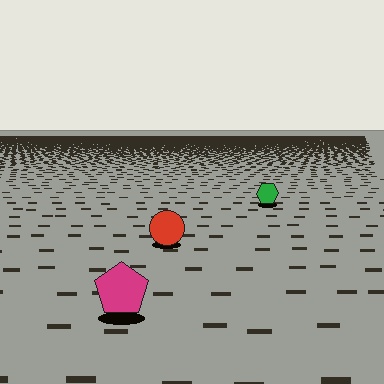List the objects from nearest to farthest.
From nearest to farthest: the magenta pentagon, the red circle, the green hexagon.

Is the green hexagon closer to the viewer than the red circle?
No. The red circle is closer — you can tell from the texture gradient: the ground texture is coarser near it.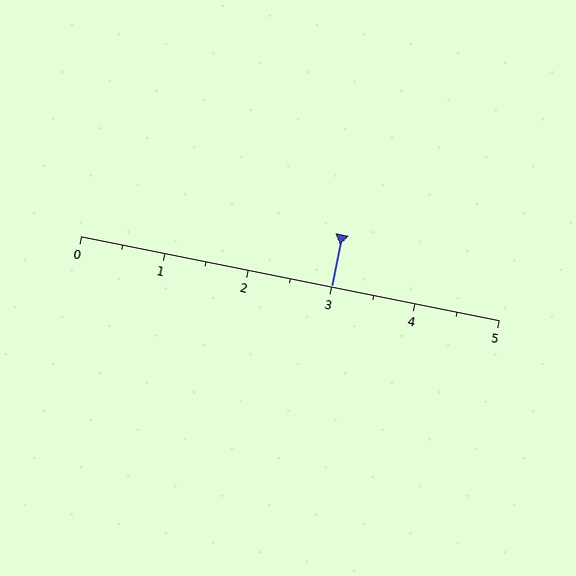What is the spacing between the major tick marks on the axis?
The major ticks are spaced 1 apart.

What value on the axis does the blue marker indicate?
The marker indicates approximately 3.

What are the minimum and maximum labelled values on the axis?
The axis runs from 0 to 5.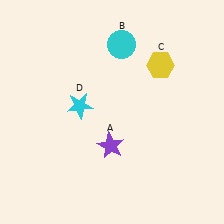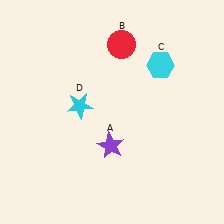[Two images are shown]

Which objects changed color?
B changed from cyan to red. C changed from yellow to cyan.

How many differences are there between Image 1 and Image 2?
There are 2 differences between the two images.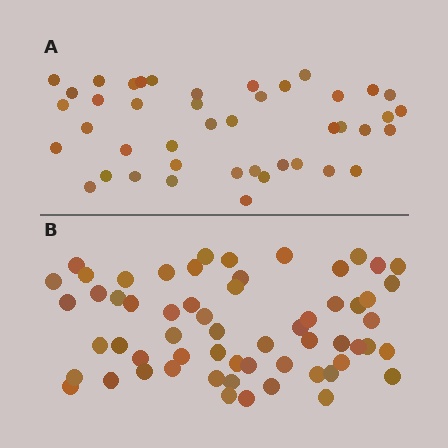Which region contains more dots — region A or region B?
Region B (the bottom region) has more dots.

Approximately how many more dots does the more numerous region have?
Region B has approximately 15 more dots than region A.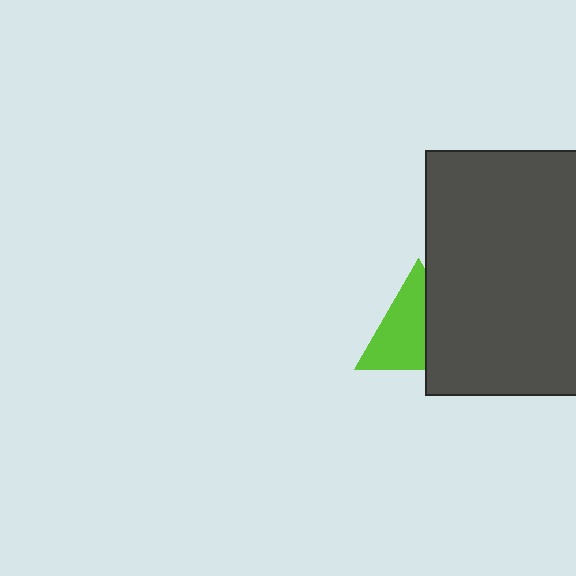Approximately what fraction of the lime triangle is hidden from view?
Roughly 40% of the lime triangle is hidden behind the dark gray rectangle.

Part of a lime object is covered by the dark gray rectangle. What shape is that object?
It is a triangle.